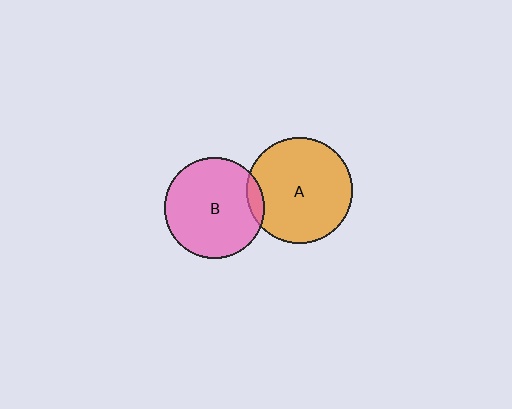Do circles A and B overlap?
Yes.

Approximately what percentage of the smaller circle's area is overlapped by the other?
Approximately 10%.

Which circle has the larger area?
Circle A (orange).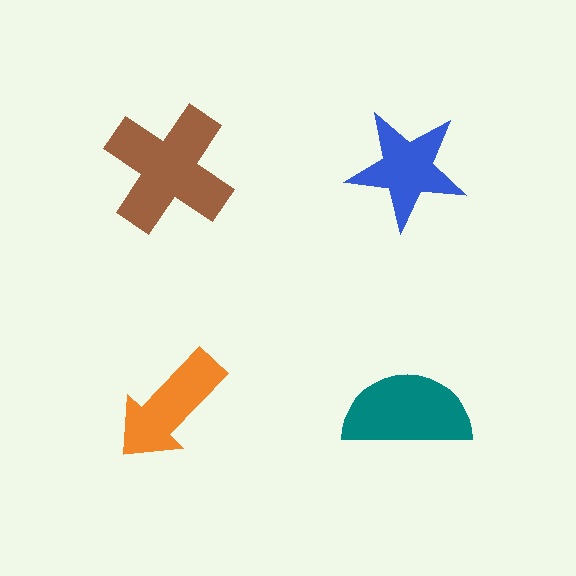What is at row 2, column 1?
An orange arrow.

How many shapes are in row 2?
2 shapes.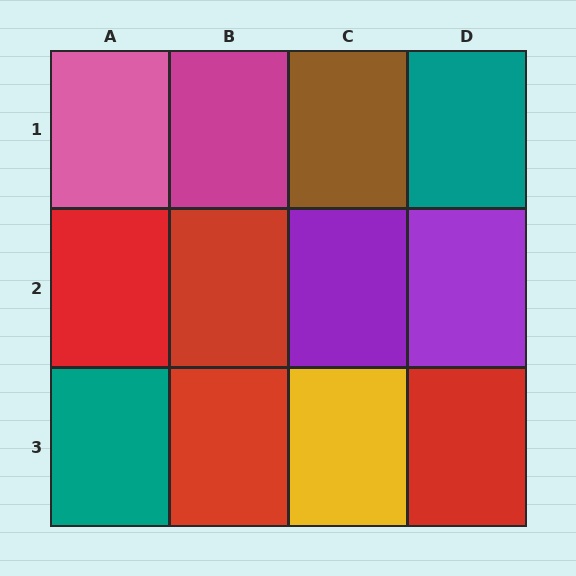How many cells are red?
4 cells are red.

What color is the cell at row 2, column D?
Purple.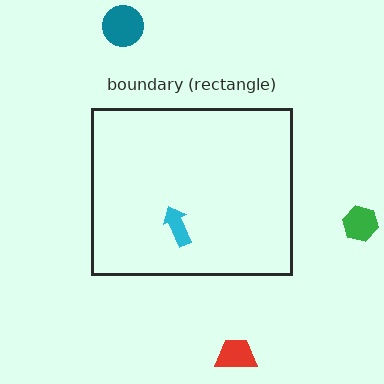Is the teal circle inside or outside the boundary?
Outside.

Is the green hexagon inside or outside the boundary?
Outside.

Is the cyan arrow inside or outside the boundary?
Inside.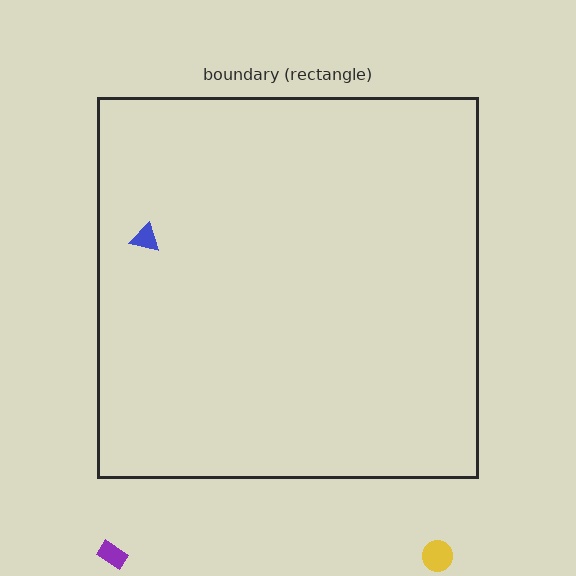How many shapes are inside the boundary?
1 inside, 2 outside.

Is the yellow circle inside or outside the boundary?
Outside.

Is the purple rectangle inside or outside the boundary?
Outside.